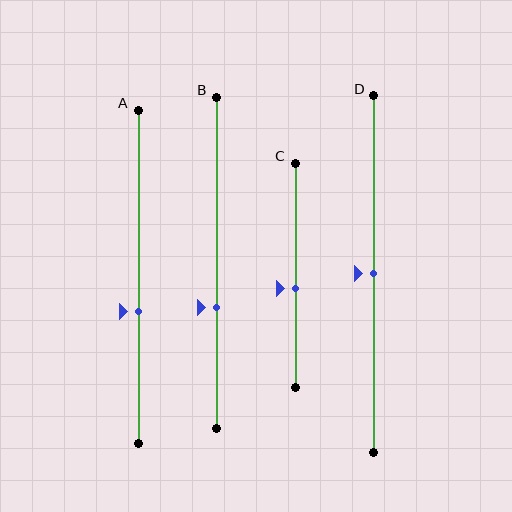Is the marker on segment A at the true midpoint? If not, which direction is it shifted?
No, the marker on segment A is shifted downward by about 10% of the segment length.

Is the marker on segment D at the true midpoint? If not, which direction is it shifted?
Yes, the marker on segment D is at the true midpoint.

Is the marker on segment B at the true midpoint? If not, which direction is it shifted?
No, the marker on segment B is shifted downward by about 14% of the segment length.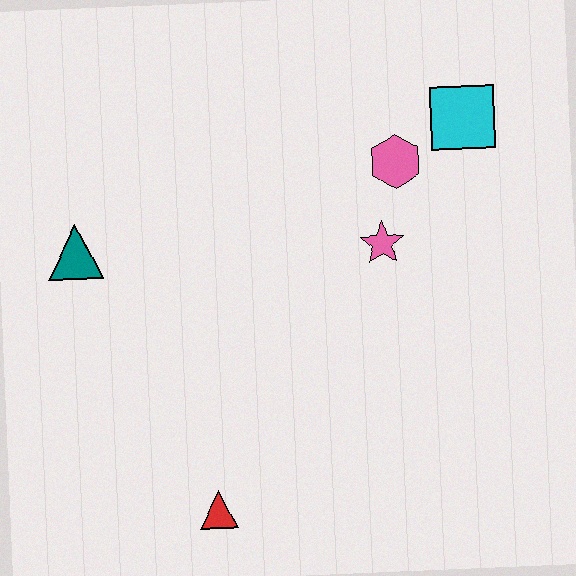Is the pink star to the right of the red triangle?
Yes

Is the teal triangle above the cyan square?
No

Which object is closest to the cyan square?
The pink hexagon is closest to the cyan square.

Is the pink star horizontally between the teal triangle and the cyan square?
Yes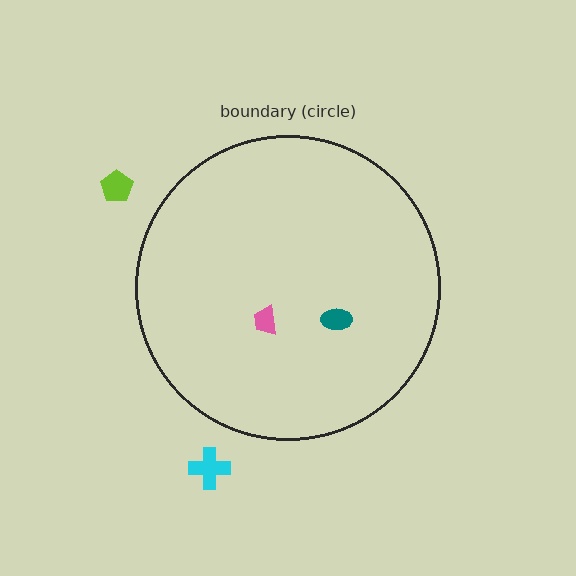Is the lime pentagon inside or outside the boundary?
Outside.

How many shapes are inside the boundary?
2 inside, 2 outside.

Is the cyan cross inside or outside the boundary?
Outside.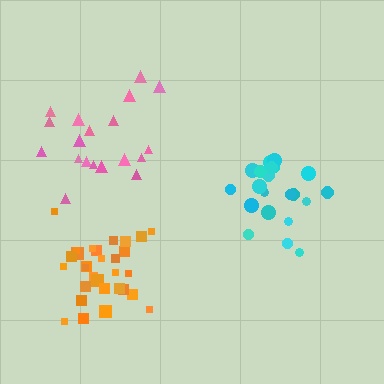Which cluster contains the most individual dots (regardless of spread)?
Orange (30).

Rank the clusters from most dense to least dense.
orange, cyan, pink.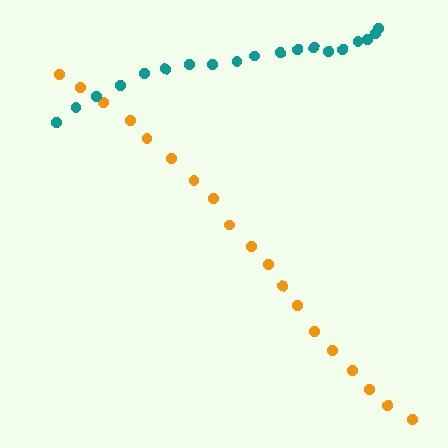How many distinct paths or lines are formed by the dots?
There are 2 distinct paths.